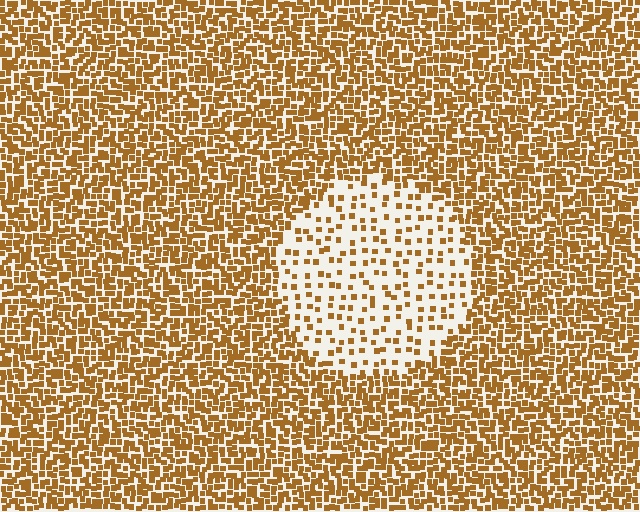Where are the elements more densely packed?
The elements are more densely packed outside the circle boundary.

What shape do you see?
I see a circle.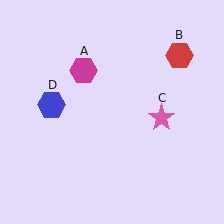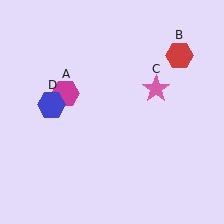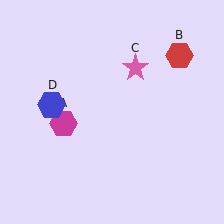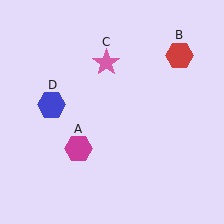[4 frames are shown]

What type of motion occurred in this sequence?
The magenta hexagon (object A), pink star (object C) rotated counterclockwise around the center of the scene.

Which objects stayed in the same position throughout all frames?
Red hexagon (object B) and blue hexagon (object D) remained stationary.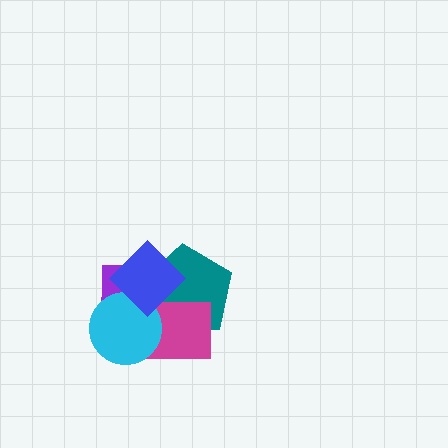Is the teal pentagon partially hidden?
Yes, it is partially covered by another shape.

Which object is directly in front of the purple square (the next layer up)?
The teal pentagon is directly in front of the purple square.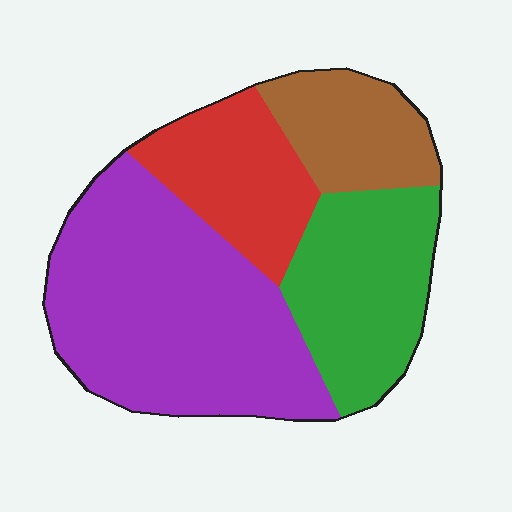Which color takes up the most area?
Purple, at roughly 45%.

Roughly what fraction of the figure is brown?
Brown covers 15% of the figure.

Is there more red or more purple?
Purple.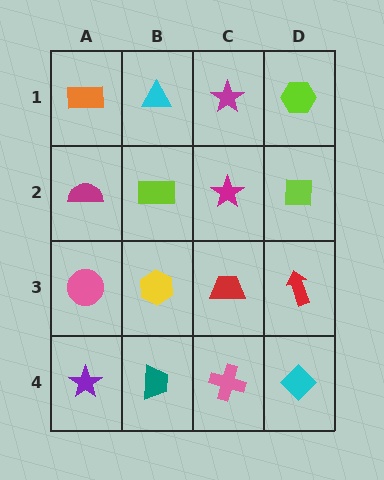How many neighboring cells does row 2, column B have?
4.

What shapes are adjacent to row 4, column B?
A yellow hexagon (row 3, column B), a purple star (row 4, column A), a pink cross (row 4, column C).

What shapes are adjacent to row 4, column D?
A red arrow (row 3, column D), a pink cross (row 4, column C).